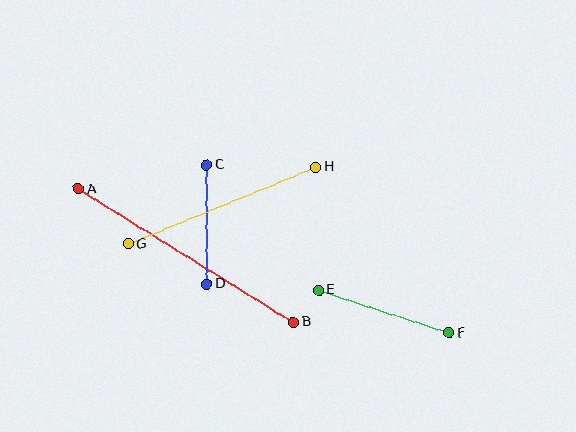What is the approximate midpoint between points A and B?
The midpoint is at approximately (186, 256) pixels.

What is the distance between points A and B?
The distance is approximately 253 pixels.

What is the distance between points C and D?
The distance is approximately 119 pixels.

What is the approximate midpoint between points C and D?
The midpoint is at approximately (207, 224) pixels.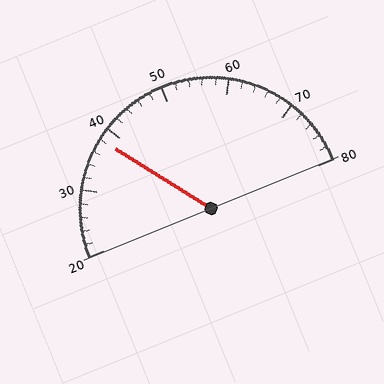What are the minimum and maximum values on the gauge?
The gauge ranges from 20 to 80.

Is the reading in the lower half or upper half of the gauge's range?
The reading is in the lower half of the range (20 to 80).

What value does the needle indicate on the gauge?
The needle indicates approximately 38.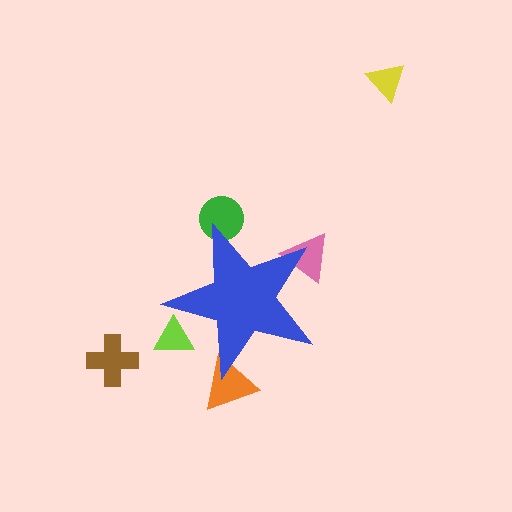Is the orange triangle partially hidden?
Yes, the orange triangle is partially hidden behind the blue star.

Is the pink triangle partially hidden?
Yes, the pink triangle is partially hidden behind the blue star.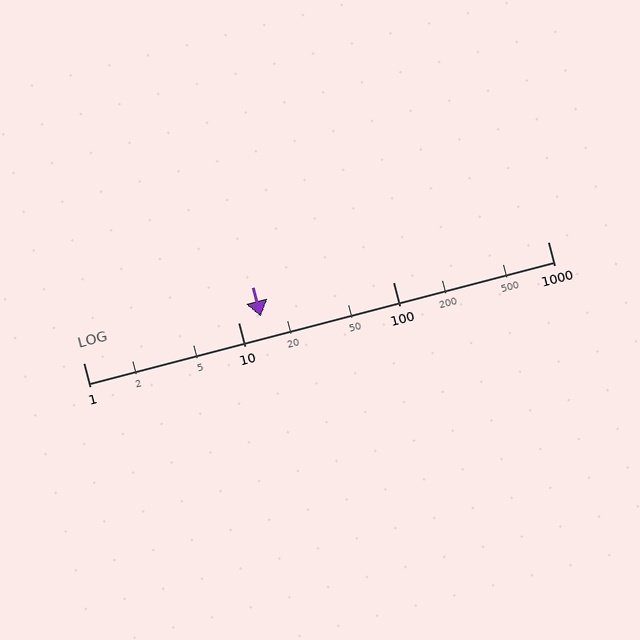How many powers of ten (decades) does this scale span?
The scale spans 3 decades, from 1 to 1000.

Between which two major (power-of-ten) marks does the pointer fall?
The pointer is between 10 and 100.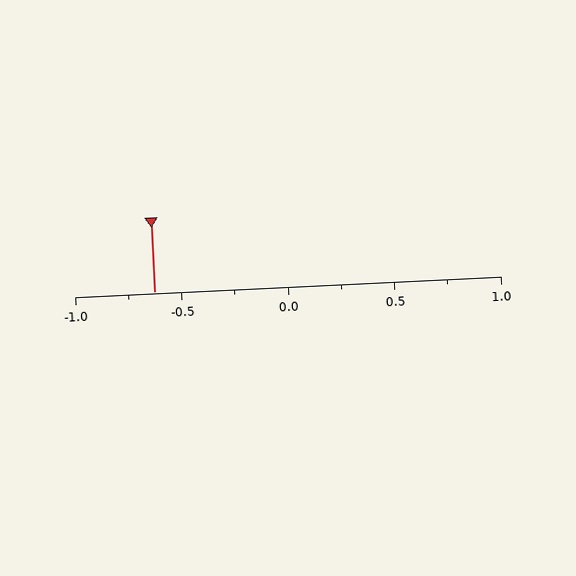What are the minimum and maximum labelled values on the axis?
The axis runs from -1.0 to 1.0.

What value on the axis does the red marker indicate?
The marker indicates approximately -0.62.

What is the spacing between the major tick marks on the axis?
The major ticks are spaced 0.5 apart.